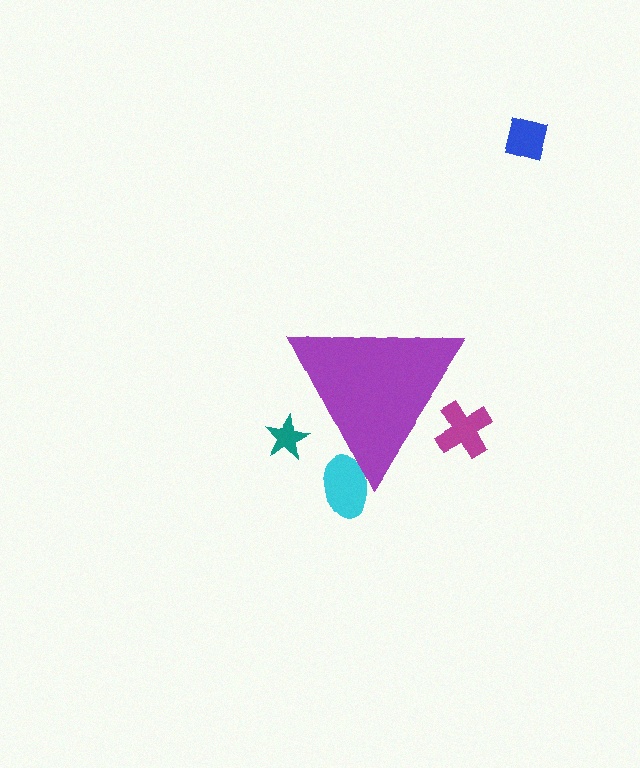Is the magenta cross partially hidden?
Yes, the magenta cross is partially hidden behind the purple triangle.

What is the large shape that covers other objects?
A purple triangle.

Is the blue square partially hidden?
No, the blue square is fully visible.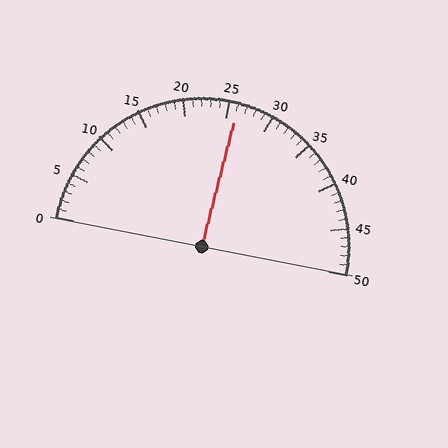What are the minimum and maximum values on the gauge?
The gauge ranges from 0 to 50.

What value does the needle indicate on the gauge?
The needle indicates approximately 26.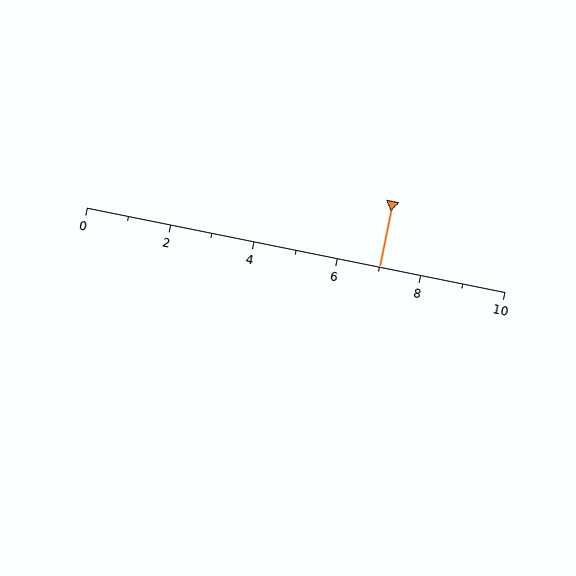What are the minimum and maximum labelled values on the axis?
The axis runs from 0 to 10.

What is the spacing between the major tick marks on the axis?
The major ticks are spaced 2 apart.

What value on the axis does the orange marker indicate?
The marker indicates approximately 7.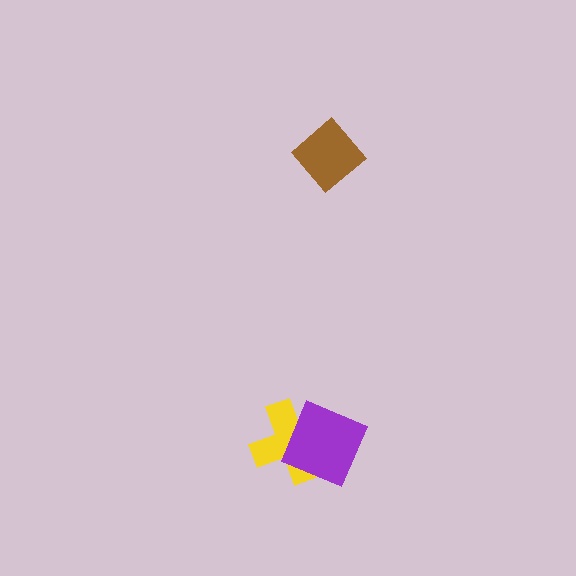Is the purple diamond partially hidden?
No, no other shape covers it.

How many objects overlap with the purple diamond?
1 object overlaps with the purple diamond.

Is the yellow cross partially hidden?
Yes, it is partially covered by another shape.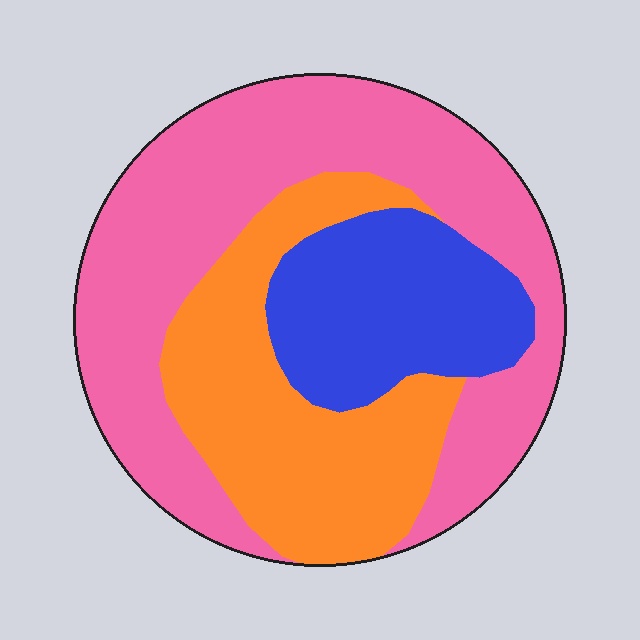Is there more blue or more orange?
Orange.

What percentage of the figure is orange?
Orange covers about 30% of the figure.